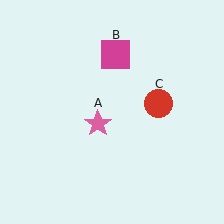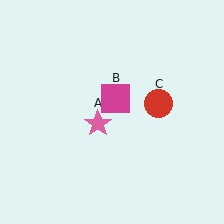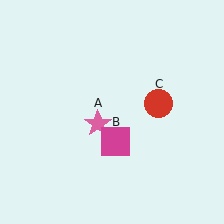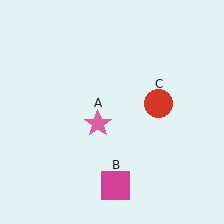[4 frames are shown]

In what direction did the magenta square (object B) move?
The magenta square (object B) moved down.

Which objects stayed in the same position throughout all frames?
Pink star (object A) and red circle (object C) remained stationary.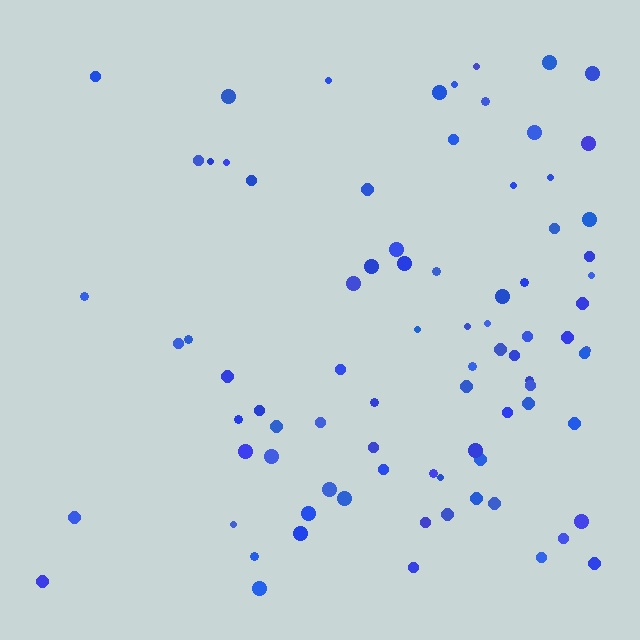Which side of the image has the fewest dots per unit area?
The left.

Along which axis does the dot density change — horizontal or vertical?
Horizontal.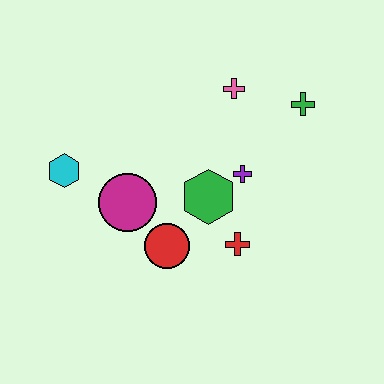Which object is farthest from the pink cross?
The cyan hexagon is farthest from the pink cross.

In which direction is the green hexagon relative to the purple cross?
The green hexagon is to the left of the purple cross.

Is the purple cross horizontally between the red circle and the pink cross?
No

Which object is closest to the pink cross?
The green cross is closest to the pink cross.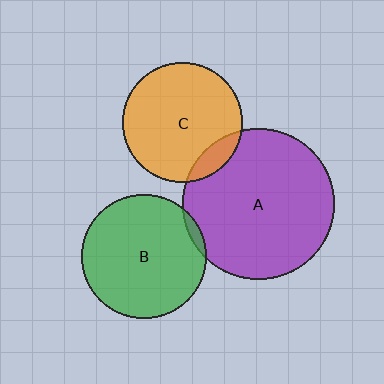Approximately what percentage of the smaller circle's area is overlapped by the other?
Approximately 10%.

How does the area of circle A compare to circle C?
Approximately 1.6 times.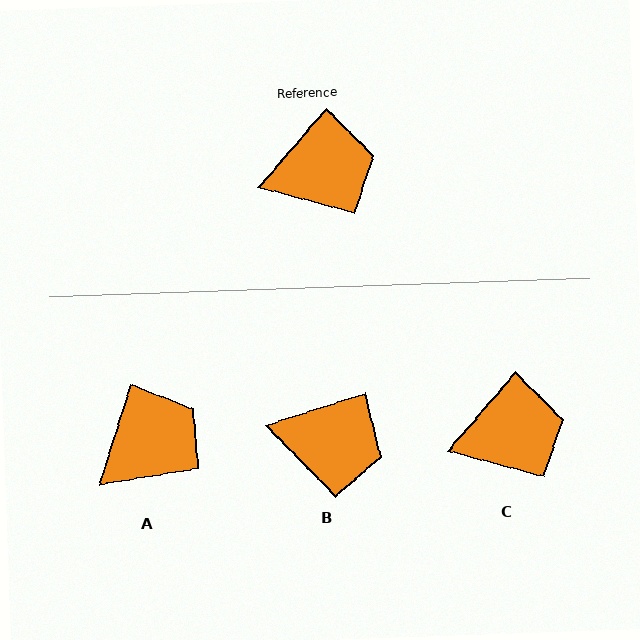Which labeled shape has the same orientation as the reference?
C.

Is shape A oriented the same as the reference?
No, it is off by about 24 degrees.